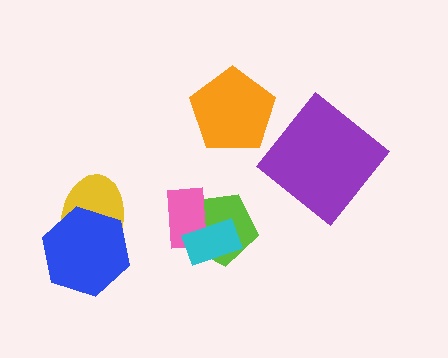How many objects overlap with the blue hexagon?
1 object overlaps with the blue hexagon.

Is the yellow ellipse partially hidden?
Yes, it is partially covered by another shape.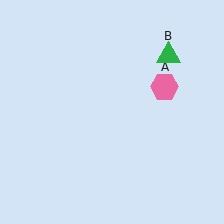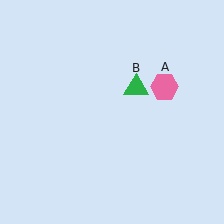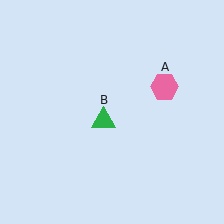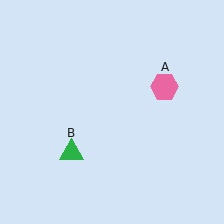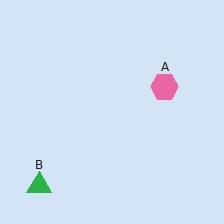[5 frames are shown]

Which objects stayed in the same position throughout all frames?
Pink hexagon (object A) remained stationary.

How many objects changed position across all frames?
1 object changed position: green triangle (object B).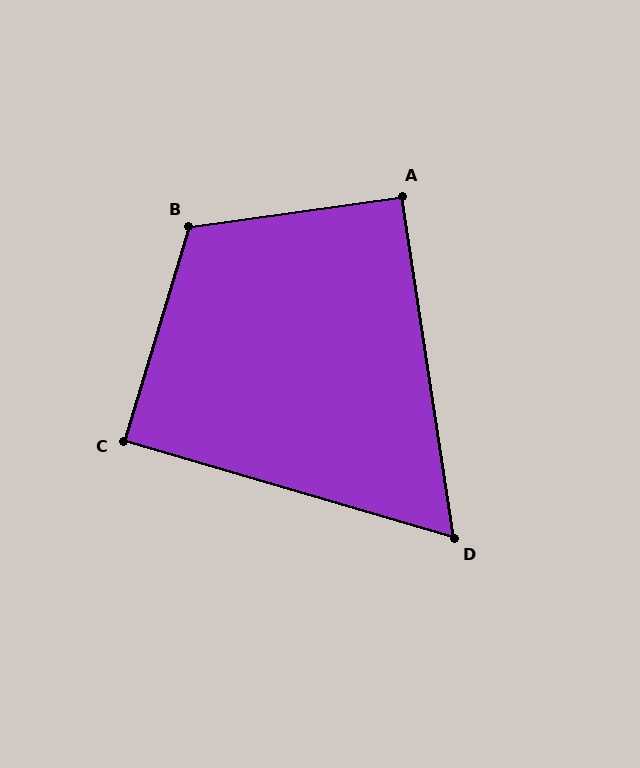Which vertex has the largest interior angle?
B, at approximately 115 degrees.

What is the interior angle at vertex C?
Approximately 89 degrees (approximately right).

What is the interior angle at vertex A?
Approximately 91 degrees (approximately right).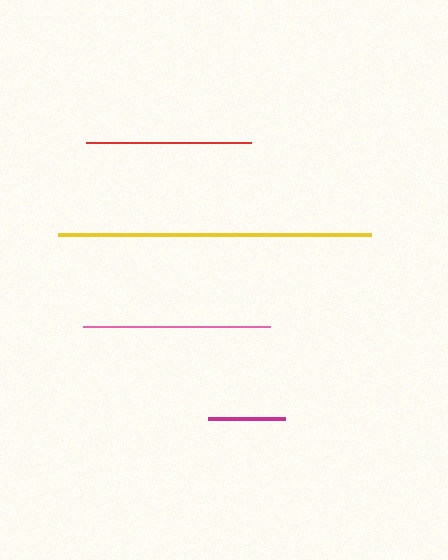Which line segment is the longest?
The yellow line is the longest at approximately 312 pixels.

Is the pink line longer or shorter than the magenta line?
The pink line is longer than the magenta line.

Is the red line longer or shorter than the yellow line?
The yellow line is longer than the red line.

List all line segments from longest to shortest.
From longest to shortest: yellow, pink, red, magenta.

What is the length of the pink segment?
The pink segment is approximately 187 pixels long.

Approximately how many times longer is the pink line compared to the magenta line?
The pink line is approximately 2.4 times the length of the magenta line.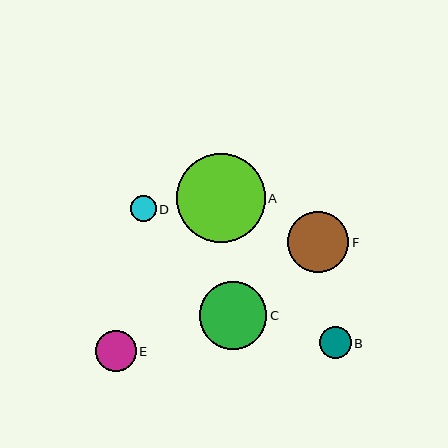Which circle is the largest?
Circle A is the largest with a size of approximately 89 pixels.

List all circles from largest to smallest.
From largest to smallest: A, C, F, E, B, D.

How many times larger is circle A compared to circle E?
Circle A is approximately 2.2 times the size of circle E.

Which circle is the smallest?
Circle D is the smallest with a size of approximately 26 pixels.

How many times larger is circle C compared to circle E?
Circle C is approximately 1.6 times the size of circle E.